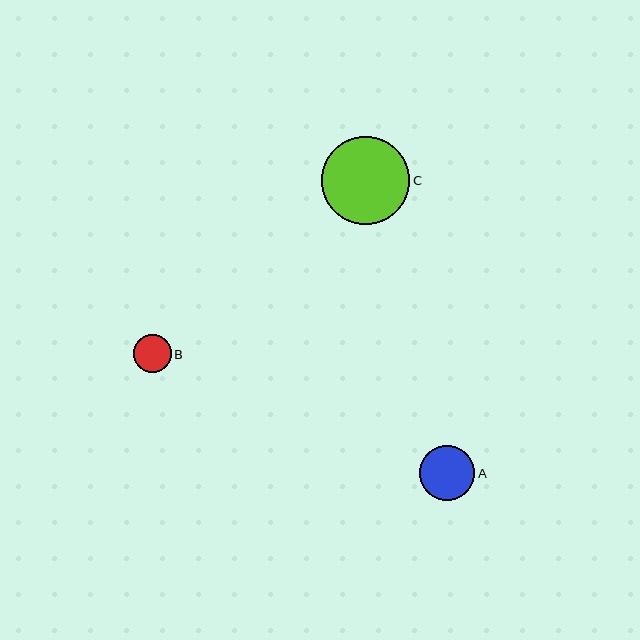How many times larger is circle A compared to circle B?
Circle A is approximately 1.5 times the size of circle B.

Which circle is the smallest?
Circle B is the smallest with a size of approximately 38 pixels.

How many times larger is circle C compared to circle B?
Circle C is approximately 2.3 times the size of circle B.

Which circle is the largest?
Circle C is the largest with a size of approximately 88 pixels.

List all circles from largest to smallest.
From largest to smallest: C, A, B.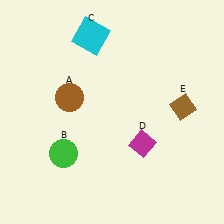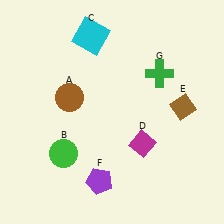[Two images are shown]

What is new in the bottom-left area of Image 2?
A purple pentagon (F) was added in the bottom-left area of Image 2.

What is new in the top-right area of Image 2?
A green cross (G) was added in the top-right area of Image 2.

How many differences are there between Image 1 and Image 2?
There are 2 differences between the two images.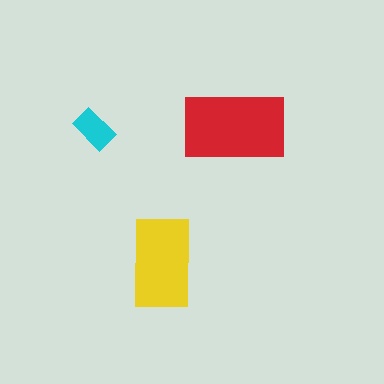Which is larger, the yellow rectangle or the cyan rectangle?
The yellow one.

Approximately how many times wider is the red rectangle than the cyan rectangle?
About 2.5 times wider.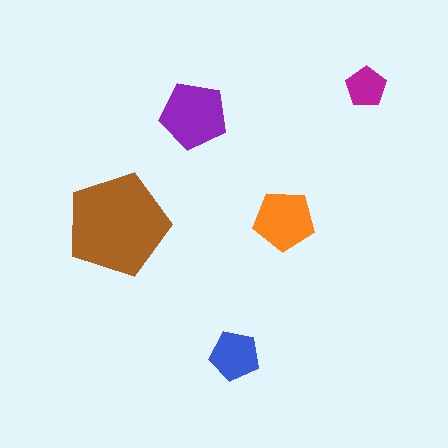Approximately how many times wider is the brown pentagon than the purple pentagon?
About 1.5 times wider.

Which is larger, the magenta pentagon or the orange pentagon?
The orange one.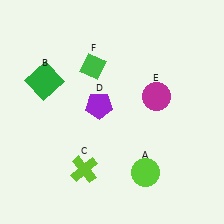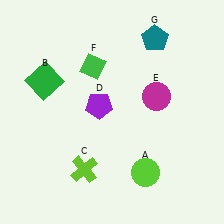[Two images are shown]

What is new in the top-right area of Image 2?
A teal pentagon (G) was added in the top-right area of Image 2.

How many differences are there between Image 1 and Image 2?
There is 1 difference between the two images.